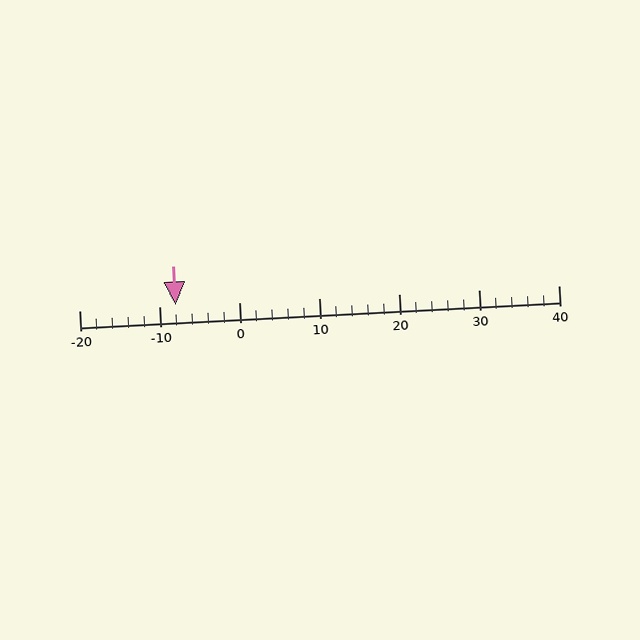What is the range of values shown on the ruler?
The ruler shows values from -20 to 40.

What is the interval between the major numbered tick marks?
The major tick marks are spaced 10 units apart.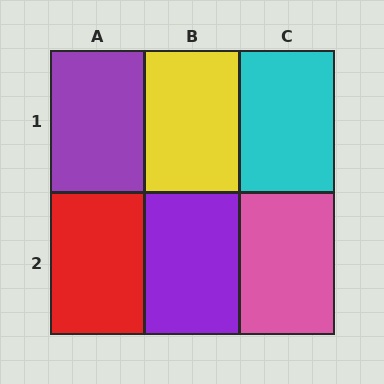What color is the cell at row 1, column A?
Purple.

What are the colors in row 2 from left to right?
Red, purple, pink.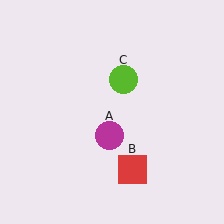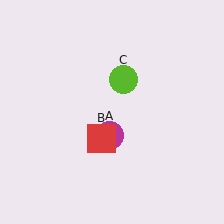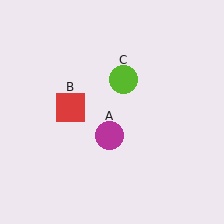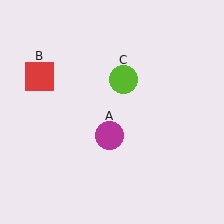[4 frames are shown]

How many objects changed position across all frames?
1 object changed position: red square (object B).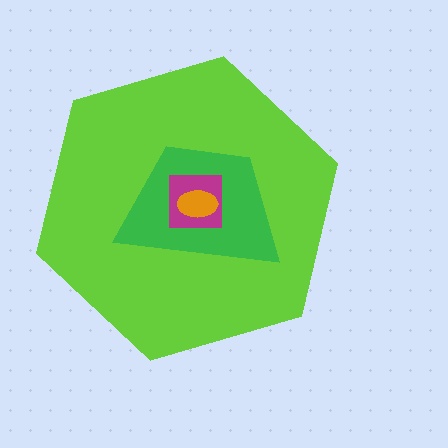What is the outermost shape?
The lime hexagon.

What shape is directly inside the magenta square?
The orange ellipse.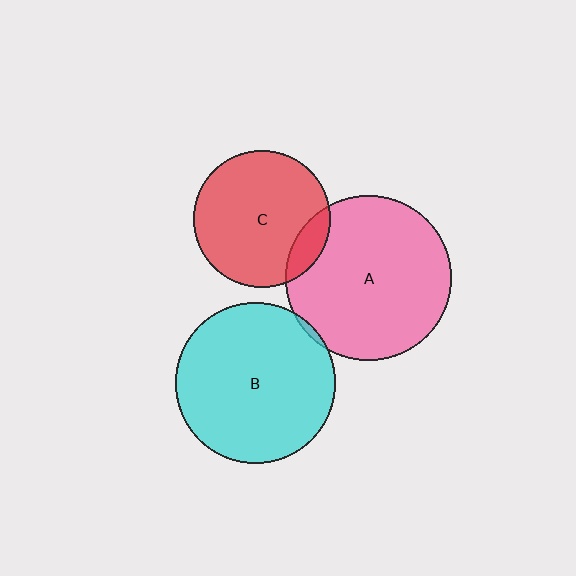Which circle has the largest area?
Circle A (pink).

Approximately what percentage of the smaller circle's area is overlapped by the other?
Approximately 10%.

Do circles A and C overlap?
Yes.